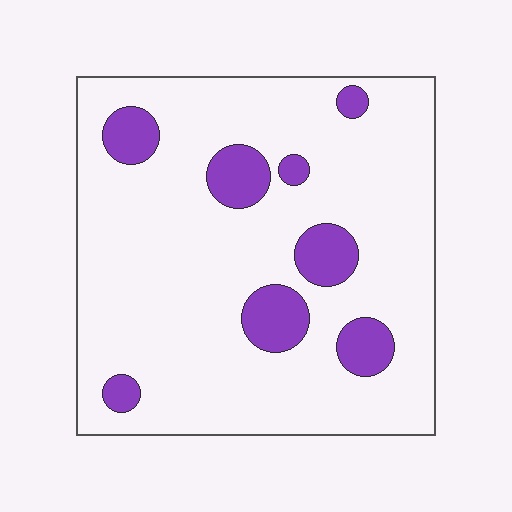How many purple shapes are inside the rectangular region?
8.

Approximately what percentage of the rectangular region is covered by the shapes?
Approximately 15%.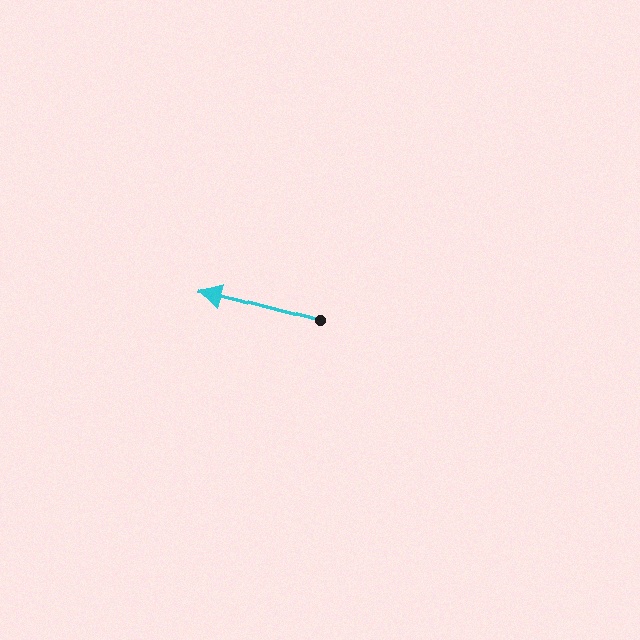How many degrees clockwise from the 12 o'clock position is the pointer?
Approximately 285 degrees.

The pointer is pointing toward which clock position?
Roughly 9 o'clock.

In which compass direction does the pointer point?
West.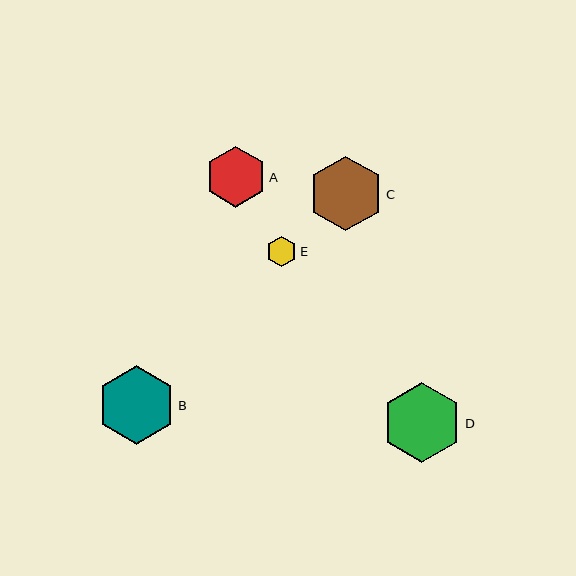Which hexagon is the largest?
Hexagon D is the largest with a size of approximately 80 pixels.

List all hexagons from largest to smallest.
From largest to smallest: D, B, C, A, E.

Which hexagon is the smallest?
Hexagon E is the smallest with a size of approximately 31 pixels.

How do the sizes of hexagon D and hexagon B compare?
Hexagon D and hexagon B are approximately the same size.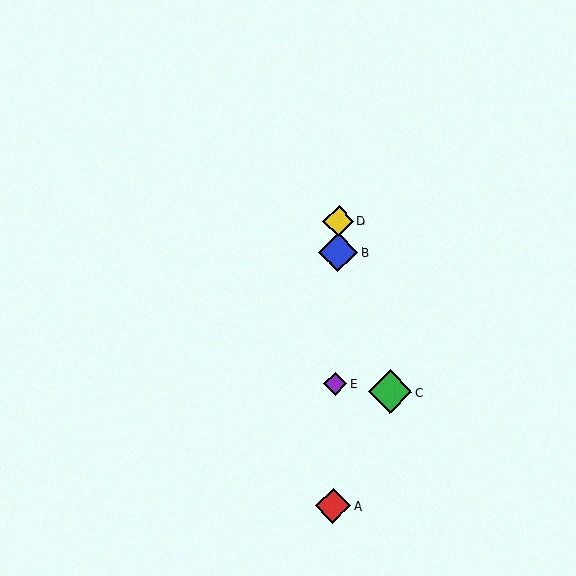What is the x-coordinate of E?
Object E is at x≈335.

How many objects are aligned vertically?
4 objects (A, B, D, E) are aligned vertically.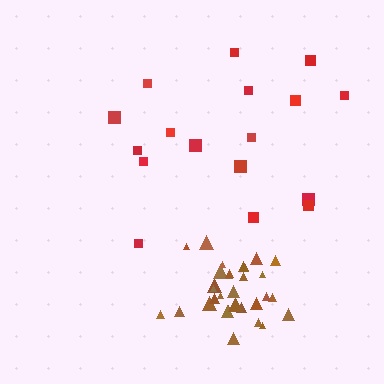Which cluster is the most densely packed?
Brown.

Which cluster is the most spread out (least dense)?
Red.